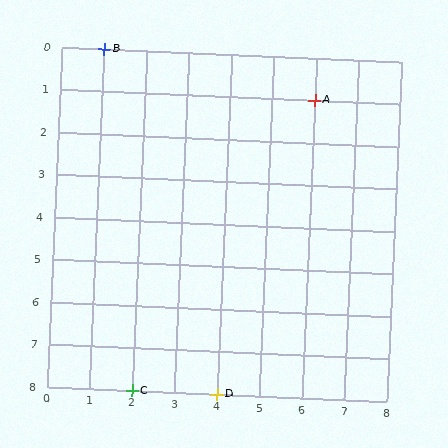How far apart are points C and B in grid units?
Points C and B are 1 column and 8 rows apart (about 8.1 grid units diagonally).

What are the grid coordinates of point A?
Point A is at grid coordinates (6, 1).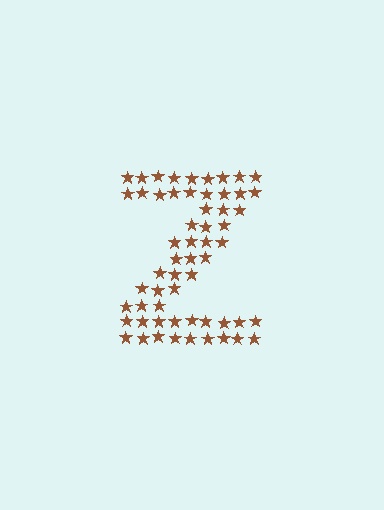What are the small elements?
The small elements are stars.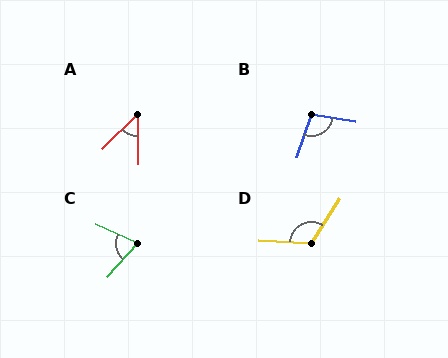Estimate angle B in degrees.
Approximately 100 degrees.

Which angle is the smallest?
A, at approximately 46 degrees.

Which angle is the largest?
D, at approximately 119 degrees.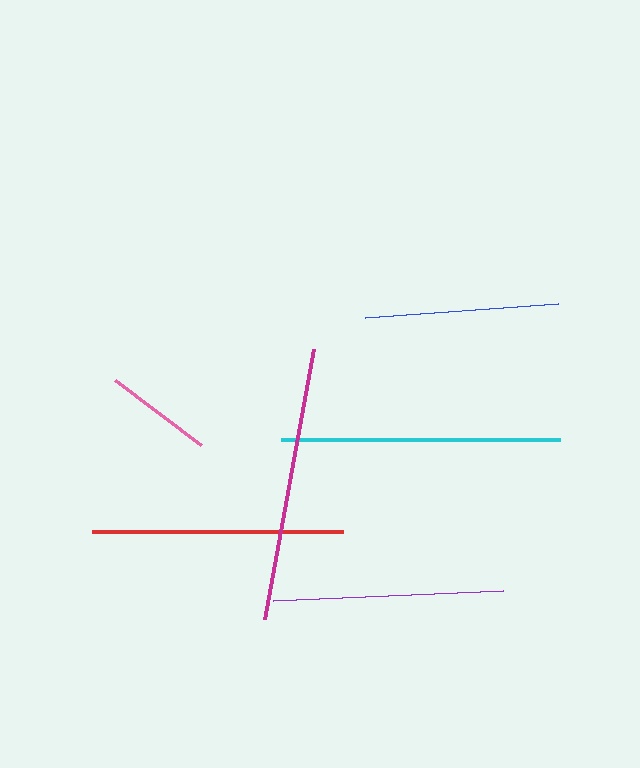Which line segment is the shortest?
The pink line is the shortest at approximately 107 pixels.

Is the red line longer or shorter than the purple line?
The red line is longer than the purple line.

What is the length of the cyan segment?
The cyan segment is approximately 280 pixels long.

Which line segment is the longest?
The cyan line is the longest at approximately 280 pixels.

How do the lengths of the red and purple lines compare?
The red and purple lines are approximately the same length.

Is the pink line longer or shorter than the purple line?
The purple line is longer than the pink line.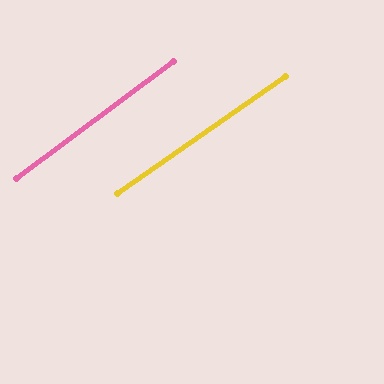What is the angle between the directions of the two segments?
Approximately 2 degrees.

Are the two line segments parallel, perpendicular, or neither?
Parallel — their directions differ by only 2.0°.